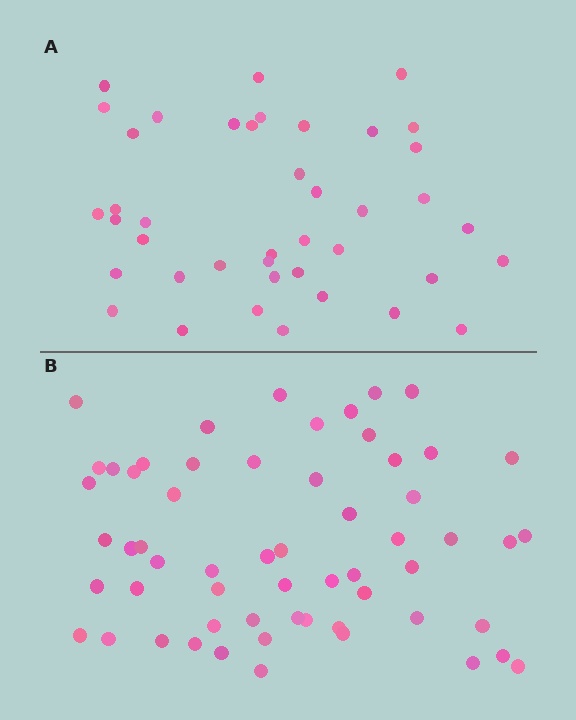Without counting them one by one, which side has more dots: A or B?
Region B (the bottom region) has more dots.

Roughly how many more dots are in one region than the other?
Region B has approximately 20 more dots than region A.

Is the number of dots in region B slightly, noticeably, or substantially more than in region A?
Region B has noticeably more, but not dramatically so. The ratio is roughly 1.4 to 1.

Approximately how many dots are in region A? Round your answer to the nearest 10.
About 40 dots. (The exact count is 41, which rounds to 40.)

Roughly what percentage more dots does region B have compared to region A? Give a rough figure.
About 45% more.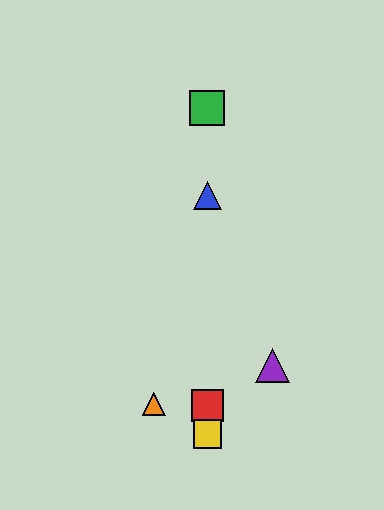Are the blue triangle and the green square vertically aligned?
Yes, both are at x≈207.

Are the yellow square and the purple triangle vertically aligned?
No, the yellow square is at x≈207 and the purple triangle is at x≈273.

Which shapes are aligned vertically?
The red square, the blue triangle, the green square, the yellow square are aligned vertically.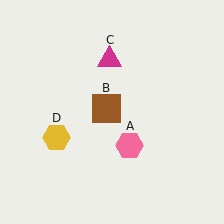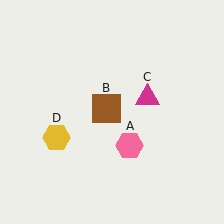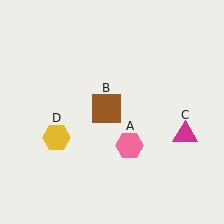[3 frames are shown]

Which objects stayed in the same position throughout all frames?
Pink hexagon (object A) and brown square (object B) and yellow hexagon (object D) remained stationary.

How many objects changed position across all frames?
1 object changed position: magenta triangle (object C).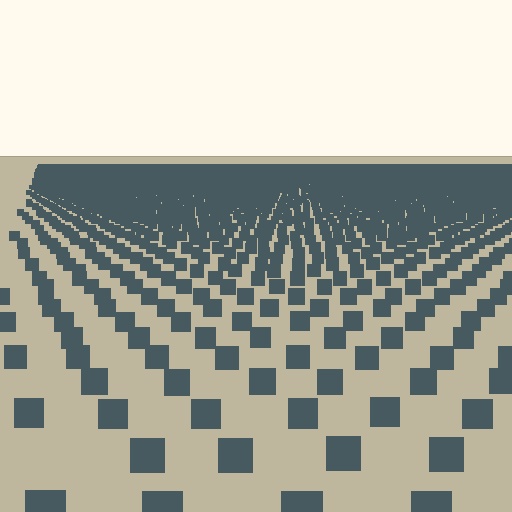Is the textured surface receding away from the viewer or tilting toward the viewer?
The surface is receding away from the viewer. Texture elements get smaller and denser toward the top.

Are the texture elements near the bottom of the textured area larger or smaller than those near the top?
Larger. Near the bottom, elements are closer to the viewer and appear at a bigger on-screen size.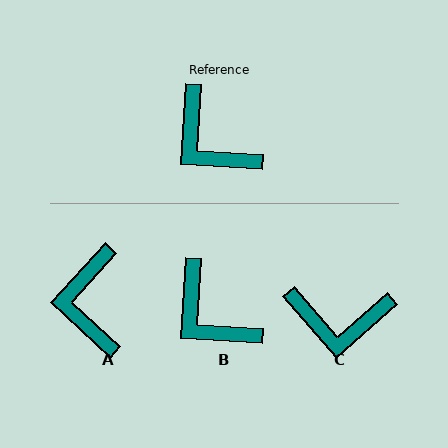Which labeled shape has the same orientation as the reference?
B.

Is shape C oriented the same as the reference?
No, it is off by about 44 degrees.